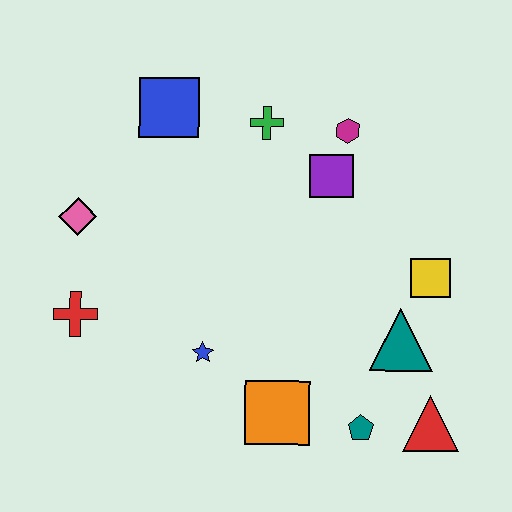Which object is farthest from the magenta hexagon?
The red cross is farthest from the magenta hexagon.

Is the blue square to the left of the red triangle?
Yes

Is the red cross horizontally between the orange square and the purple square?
No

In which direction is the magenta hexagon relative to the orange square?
The magenta hexagon is above the orange square.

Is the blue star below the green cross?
Yes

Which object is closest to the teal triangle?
The yellow square is closest to the teal triangle.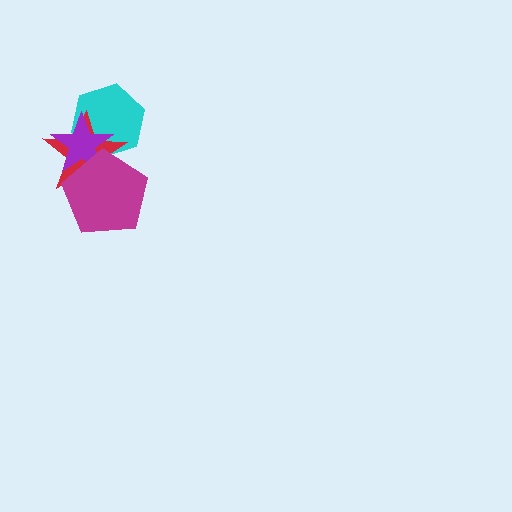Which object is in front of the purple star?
The magenta pentagon is in front of the purple star.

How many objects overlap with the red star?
3 objects overlap with the red star.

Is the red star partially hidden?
Yes, it is partially covered by another shape.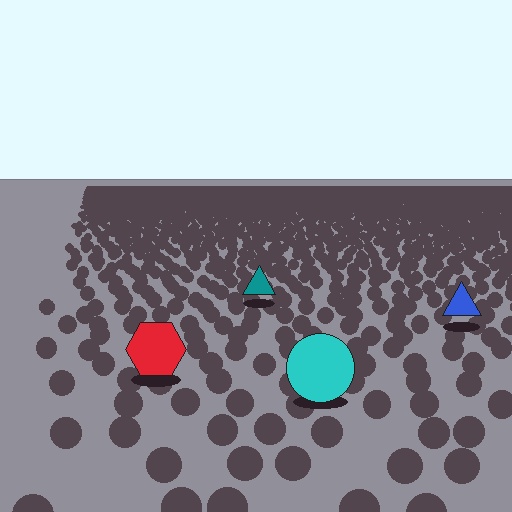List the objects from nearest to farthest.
From nearest to farthest: the cyan circle, the red hexagon, the blue triangle, the teal triangle.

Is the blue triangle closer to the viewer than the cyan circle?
No. The cyan circle is closer — you can tell from the texture gradient: the ground texture is coarser near it.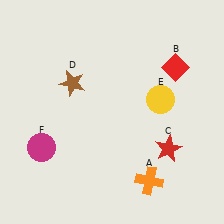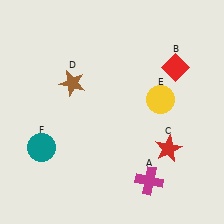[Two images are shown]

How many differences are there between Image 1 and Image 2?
There are 2 differences between the two images.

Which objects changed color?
A changed from orange to magenta. F changed from magenta to teal.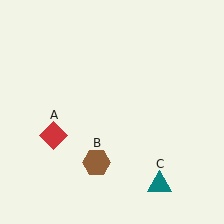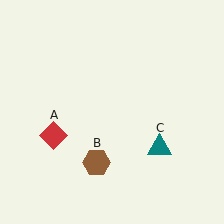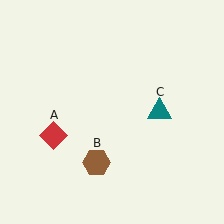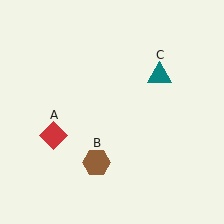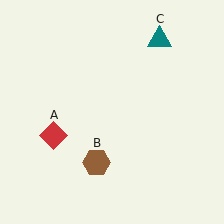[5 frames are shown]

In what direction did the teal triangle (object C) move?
The teal triangle (object C) moved up.